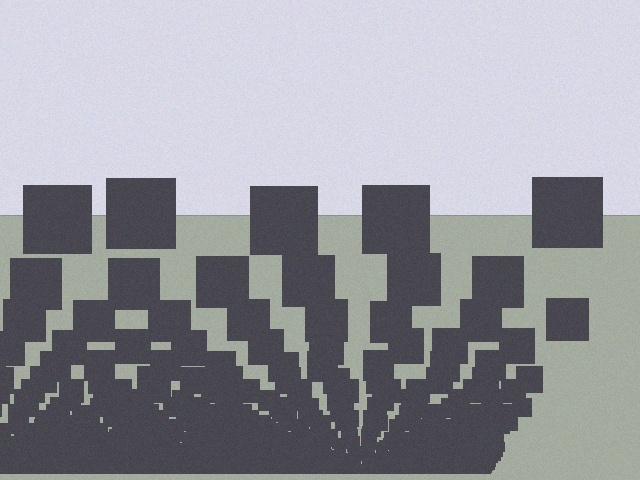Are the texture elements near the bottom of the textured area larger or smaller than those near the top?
Smaller. The gradient is inverted — elements near the bottom are smaller and denser.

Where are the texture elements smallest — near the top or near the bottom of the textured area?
Near the bottom.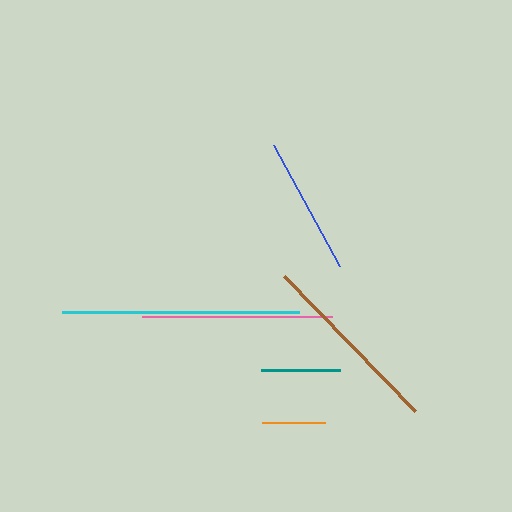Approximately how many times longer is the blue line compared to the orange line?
The blue line is approximately 2.2 times the length of the orange line.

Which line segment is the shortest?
The orange line is the shortest at approximately 63 pixels.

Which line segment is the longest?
The cyan line is the longest at approximately 237 pixels.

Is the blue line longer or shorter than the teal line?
The blue line is longer than the teal line.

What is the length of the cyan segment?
The cyan segment is approximately 237 pixels long.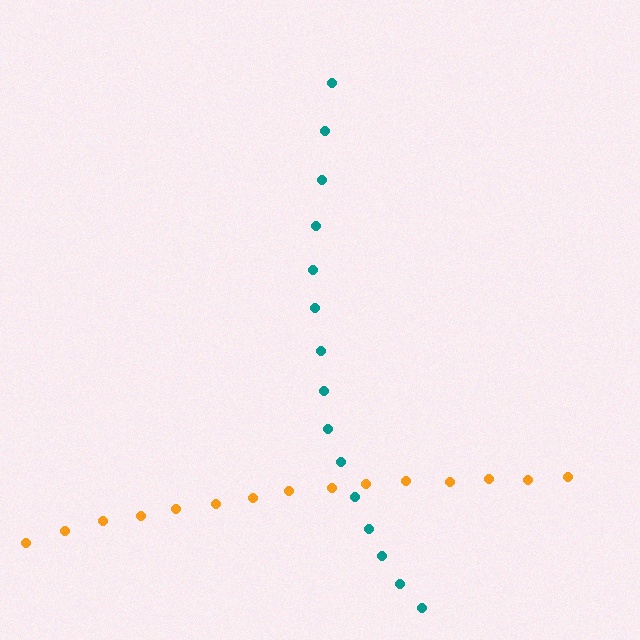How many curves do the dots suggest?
There are 2 distinct paths.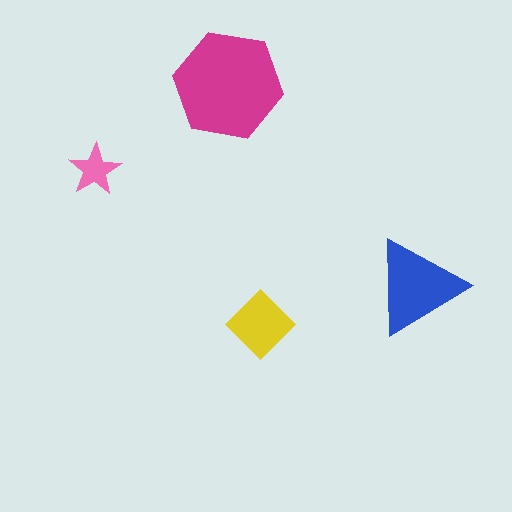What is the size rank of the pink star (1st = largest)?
4th.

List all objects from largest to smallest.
The magenta hexagon, the blue triangle, the yellow diamond, the pink star.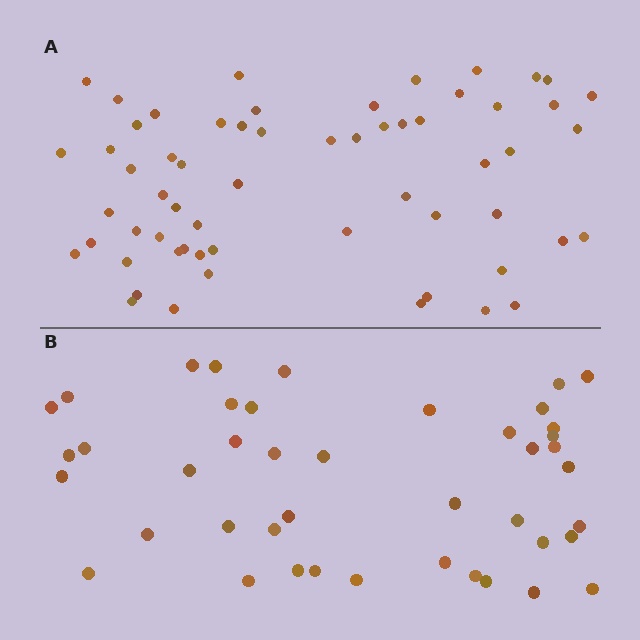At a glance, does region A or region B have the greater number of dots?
Region A (the top region) has more dots.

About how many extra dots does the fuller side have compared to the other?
Region A has approximately 15 more dots than region B.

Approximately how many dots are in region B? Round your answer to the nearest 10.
About 40 dots. (The exact count is 43, which rounds to 40.)